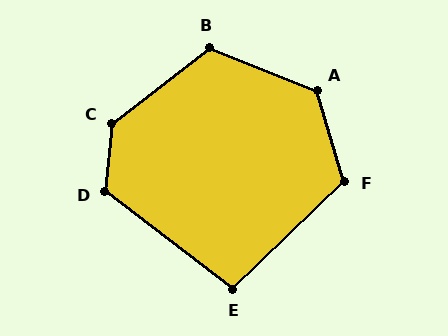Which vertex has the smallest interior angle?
E, at approximately 99 degrees.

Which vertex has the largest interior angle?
C, at approximately 133 degrees.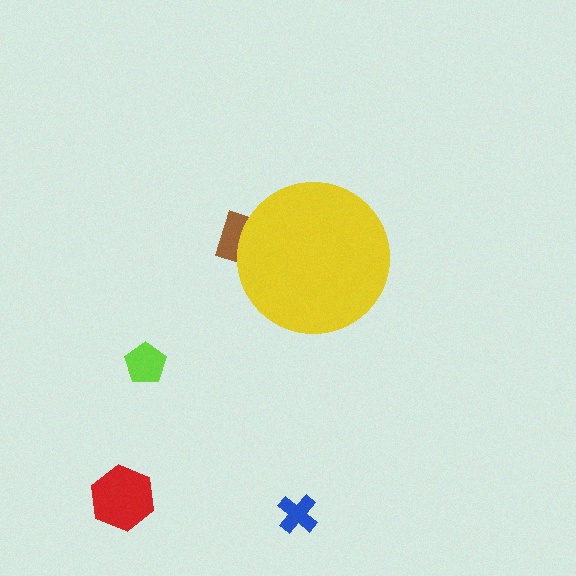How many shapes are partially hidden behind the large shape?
1 shape is partially hidden.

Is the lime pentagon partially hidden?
No, the lime pentagon is fully visible.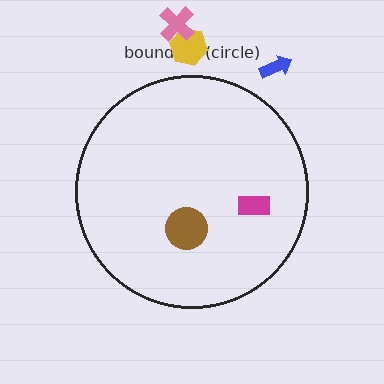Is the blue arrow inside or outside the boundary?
Outside.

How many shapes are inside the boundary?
2 inside, 3 outside.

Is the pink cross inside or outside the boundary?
Outside.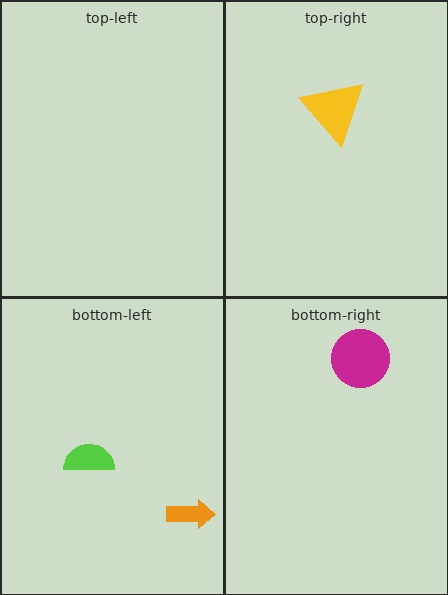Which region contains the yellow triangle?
The top-right region.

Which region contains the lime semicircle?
The bottom-left region.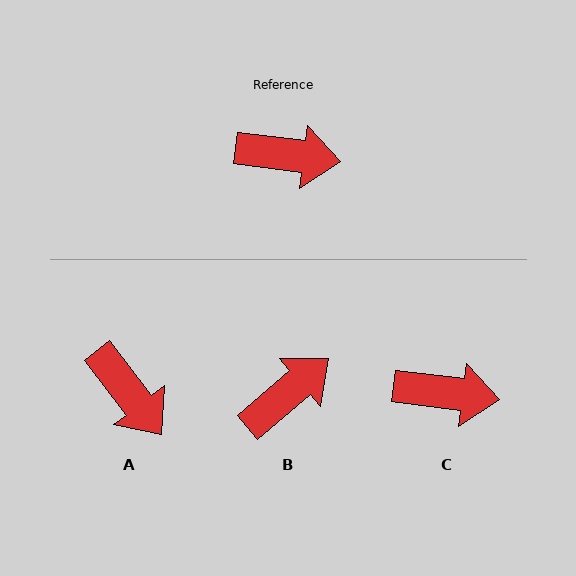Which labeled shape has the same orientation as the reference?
C.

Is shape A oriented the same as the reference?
No, it is off by about 45 degrees.